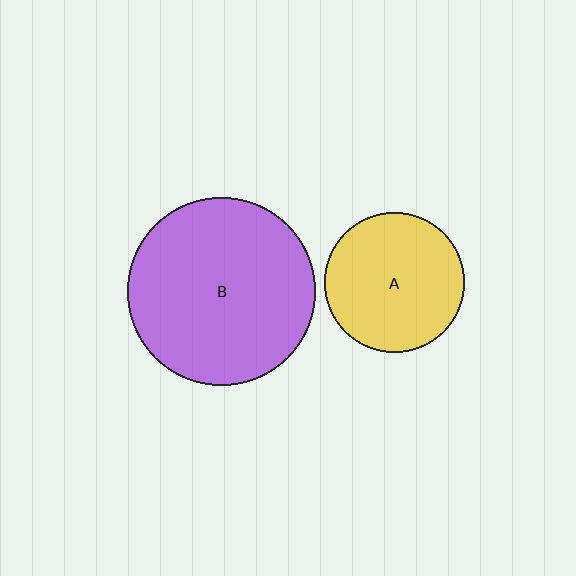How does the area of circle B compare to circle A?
Approximately 1.8 times.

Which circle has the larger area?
Circle B (purple).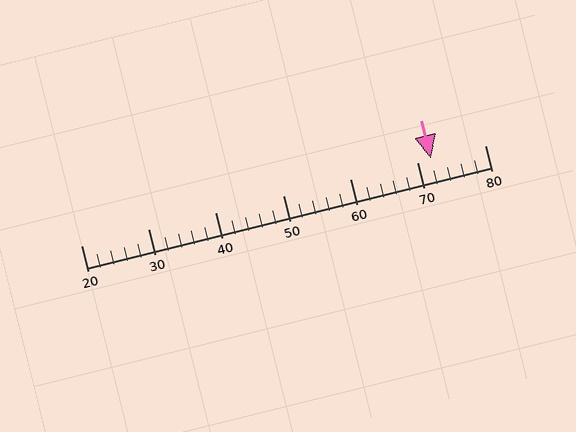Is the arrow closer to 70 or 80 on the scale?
The arrow is closer to 70.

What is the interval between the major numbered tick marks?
The major tick marks are spaced 10 units apart.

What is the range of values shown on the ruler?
The ruler shows values from 20 to 80.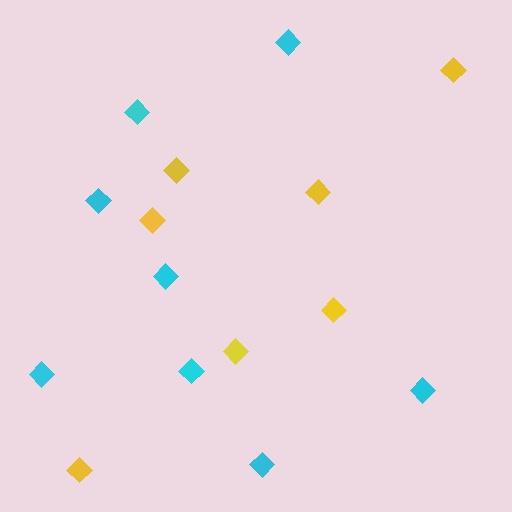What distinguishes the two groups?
There are 2 groups: one group of yellow diamonds (7) and one group of cyan diamonds (8).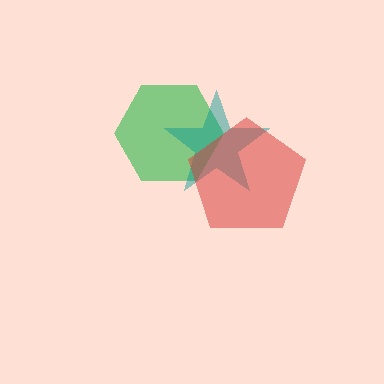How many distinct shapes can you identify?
There are 3 distinct shapes: a green hexagon, a teal star, a red pentagon.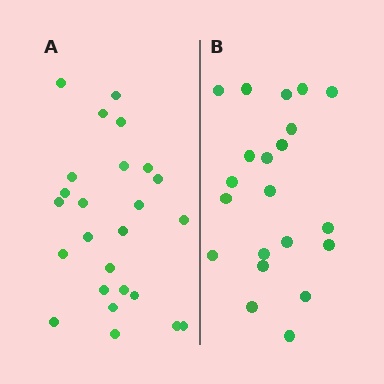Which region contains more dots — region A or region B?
Region A (the left region) has more dots.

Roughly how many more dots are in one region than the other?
Region A has about 4 more dots than region B.